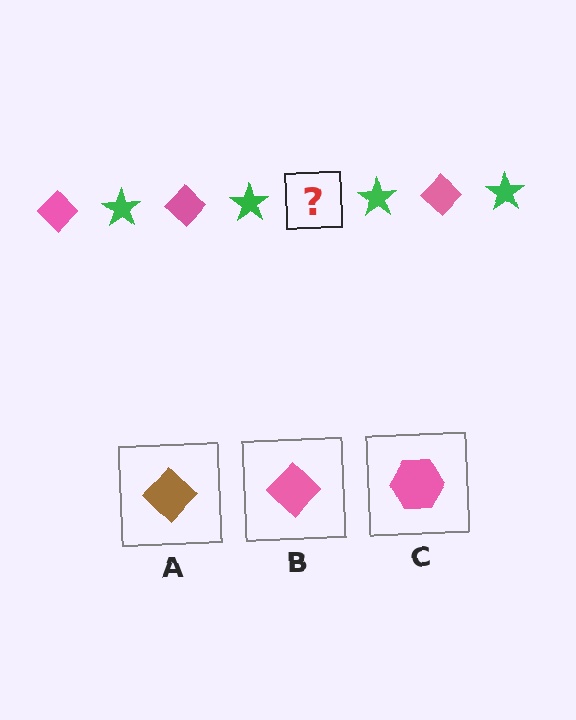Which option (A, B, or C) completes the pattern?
B.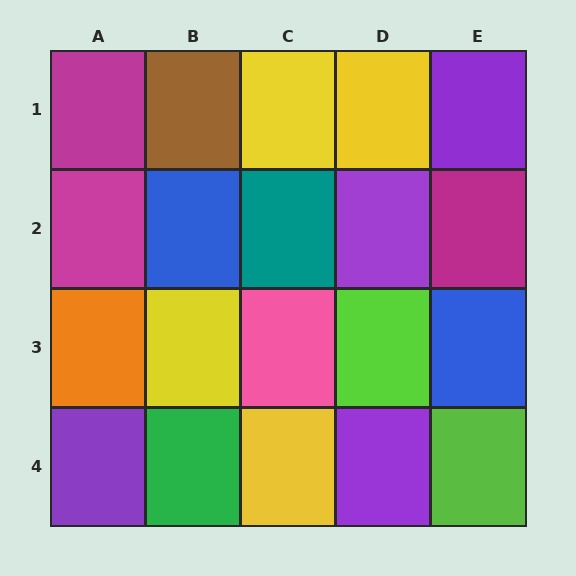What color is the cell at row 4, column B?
Green.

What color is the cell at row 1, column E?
Purple.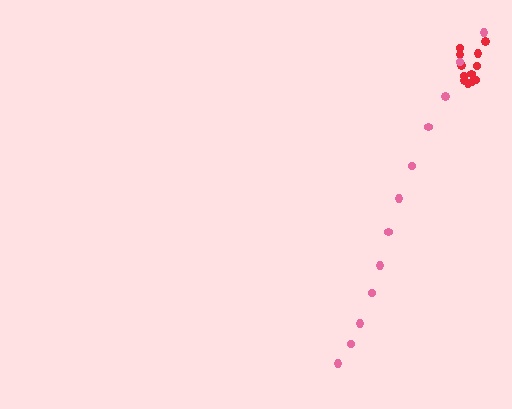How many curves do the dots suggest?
There are 2 distinct paths.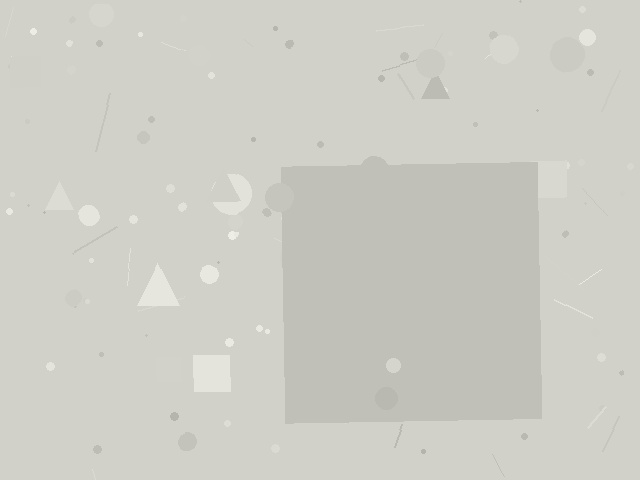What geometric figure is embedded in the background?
A square is embedded in the background.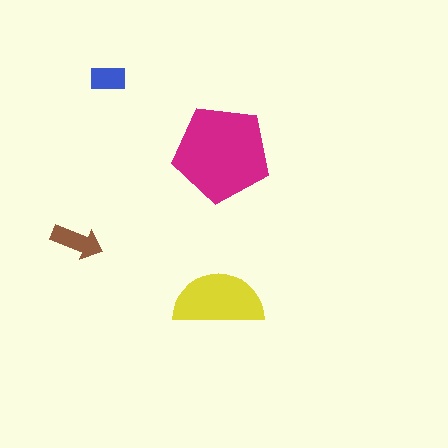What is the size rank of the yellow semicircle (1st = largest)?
2nd.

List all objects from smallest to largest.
The blue rectangle, the brown arrow, the yellow semicircle, the magenta pentagon.